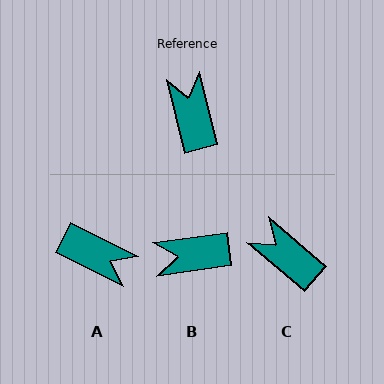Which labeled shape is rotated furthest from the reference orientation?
A, about 131 degrees away.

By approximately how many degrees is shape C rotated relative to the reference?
Approximately 35 degrees counter-clockwise.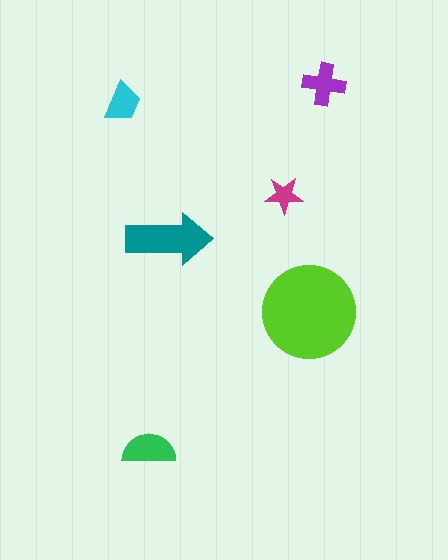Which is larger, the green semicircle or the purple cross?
The green semicircle.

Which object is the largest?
The lime circle.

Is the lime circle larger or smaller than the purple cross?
Larger.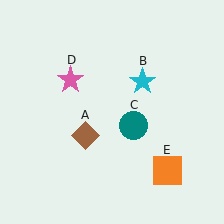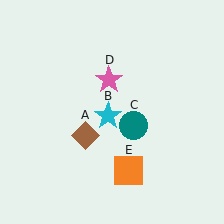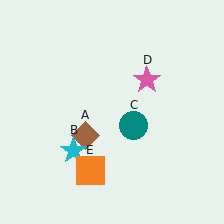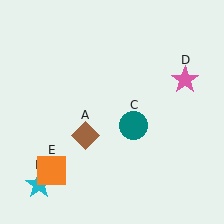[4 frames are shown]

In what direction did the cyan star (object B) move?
The cyan star (object B) moved down and to the left.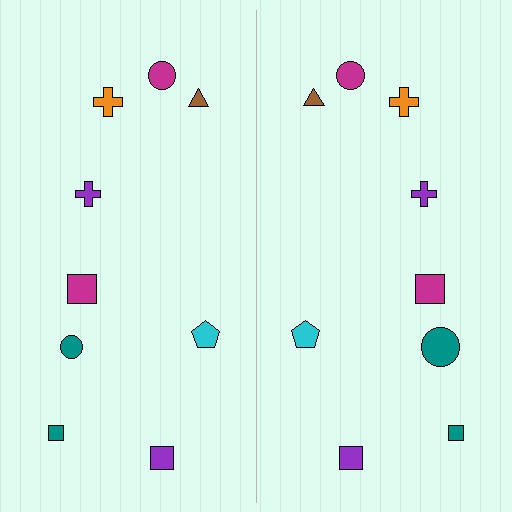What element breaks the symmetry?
The teal circle on the right side has a different size than its mirror counterpart.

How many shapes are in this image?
There are 18 shapes in this image.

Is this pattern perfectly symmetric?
No, the pattern is not perfectly symmetric. The teal circle on the right side has a different size than its mirror counterpart.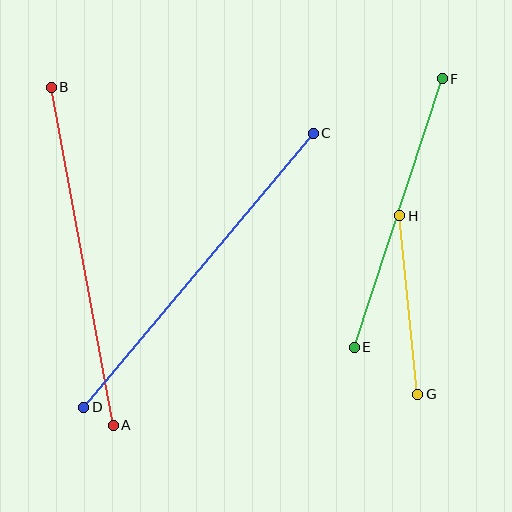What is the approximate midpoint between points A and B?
The midpoint is at approximately (82, 256) pixels.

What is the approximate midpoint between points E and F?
The midpoint is at approximately (398, 213) pixels.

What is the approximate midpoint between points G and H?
The midpoint is at approximately (409, 305) pixels.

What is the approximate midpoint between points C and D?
The midpoint is at approximately (198, 270) pixels.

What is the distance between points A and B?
The distance is approximately 344 pixels.